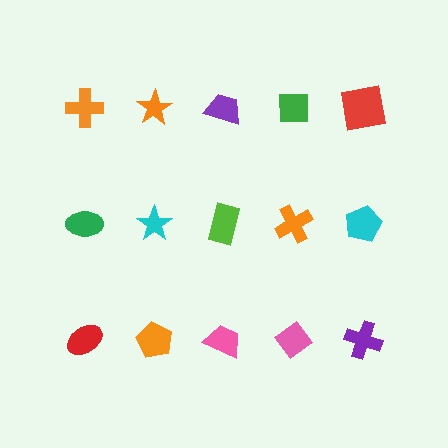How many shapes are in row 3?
5 shapes.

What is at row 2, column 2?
A cyan star.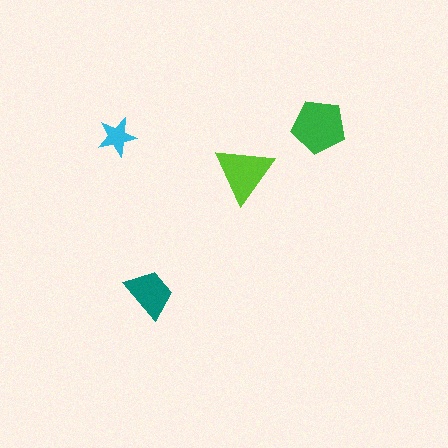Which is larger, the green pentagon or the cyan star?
The green pentagon.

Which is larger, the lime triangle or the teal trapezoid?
The lime triangle.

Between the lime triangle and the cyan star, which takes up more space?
The lime triangle.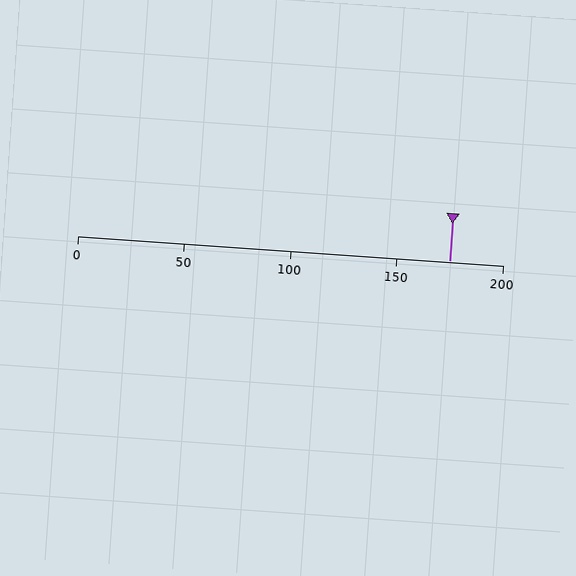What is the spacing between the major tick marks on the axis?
The major ticks are spaced 50 apart.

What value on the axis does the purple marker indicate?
The marker indicates approximately 175.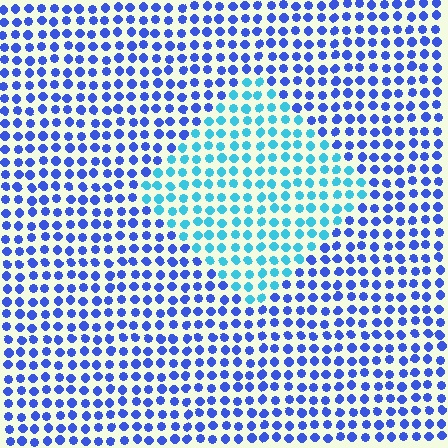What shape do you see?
I see a diamond.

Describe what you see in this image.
The image is filled with small blue elements in a uniform arrangement. A diamond-shaped region is visible where the elements are tinted to a slightly different hue, forming a subtle color boundary.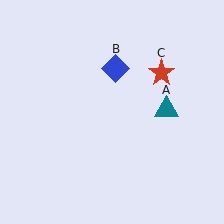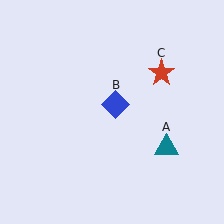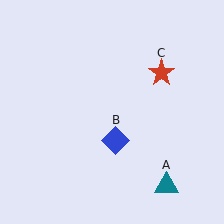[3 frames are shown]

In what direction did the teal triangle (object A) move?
The teal triangle (object A) moved down.